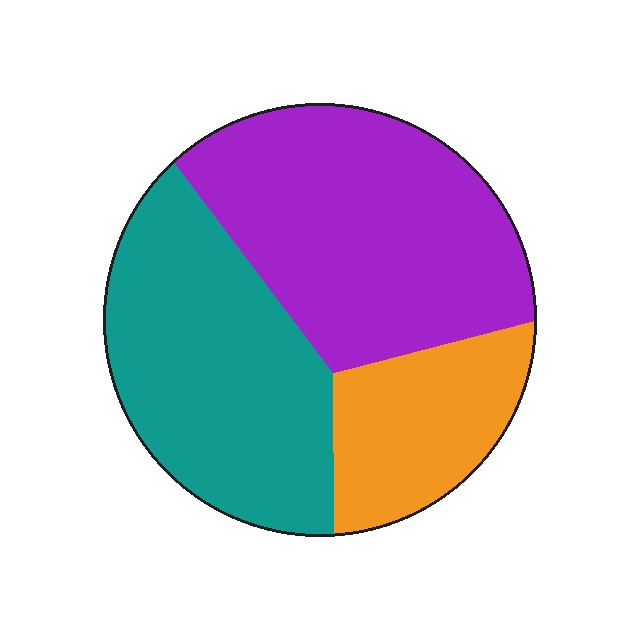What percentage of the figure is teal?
Teal covers roughly 40% of the figure.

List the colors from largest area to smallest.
From largest to smallest: purple, teal, orange.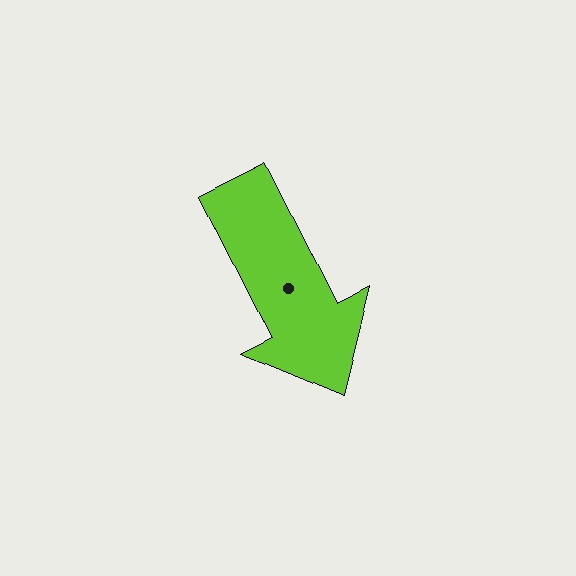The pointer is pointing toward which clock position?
Roughly 5 o'clock.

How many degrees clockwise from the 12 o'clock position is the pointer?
Approximately 153 degrees.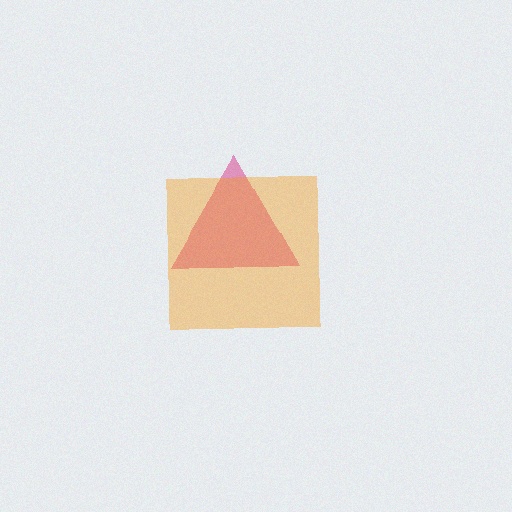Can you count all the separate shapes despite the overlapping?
Yes, there are 2 separate shapes.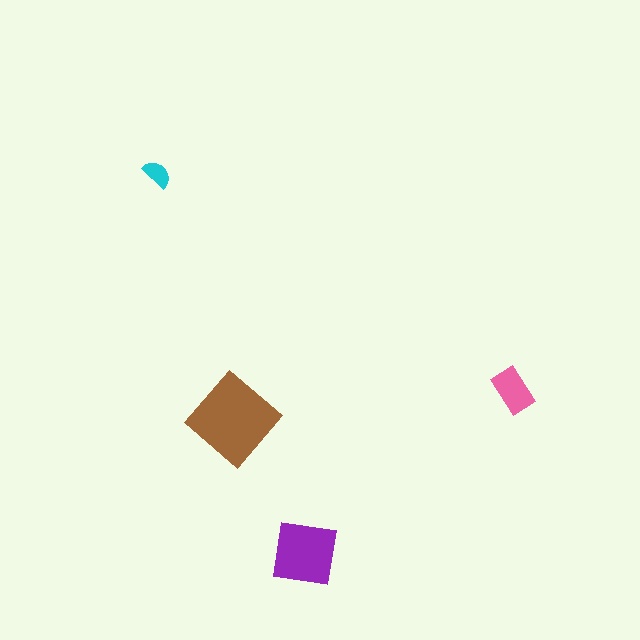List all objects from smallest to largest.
The cyan semicircle, the pink rectangle, the purple square, the brown diamond.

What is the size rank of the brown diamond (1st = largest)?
1st.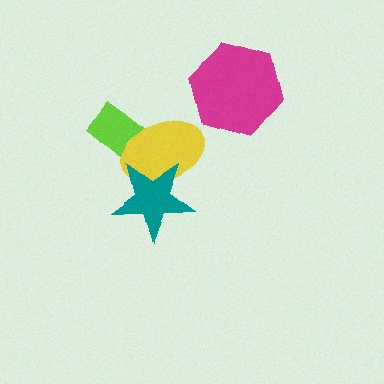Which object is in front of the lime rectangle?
The yellow ellipse is in front of the lime rectangle.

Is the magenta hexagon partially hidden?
No, no other shape covers it.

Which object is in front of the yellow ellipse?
The teal star is in front of the yellow ellipse.